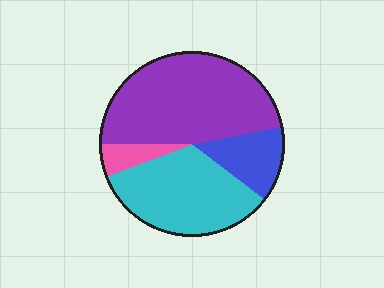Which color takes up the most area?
Purple, at roughly 45%.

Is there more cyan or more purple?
Purple.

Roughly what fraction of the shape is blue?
Blue covers 13% of the shape.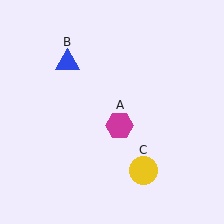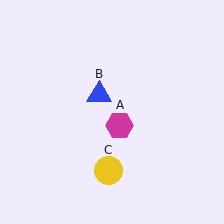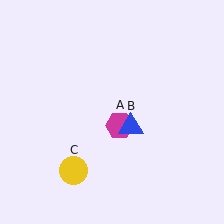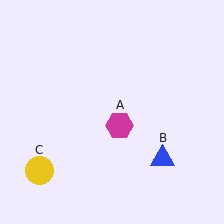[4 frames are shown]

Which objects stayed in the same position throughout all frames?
Magenta hexagon (object A) remained stationary.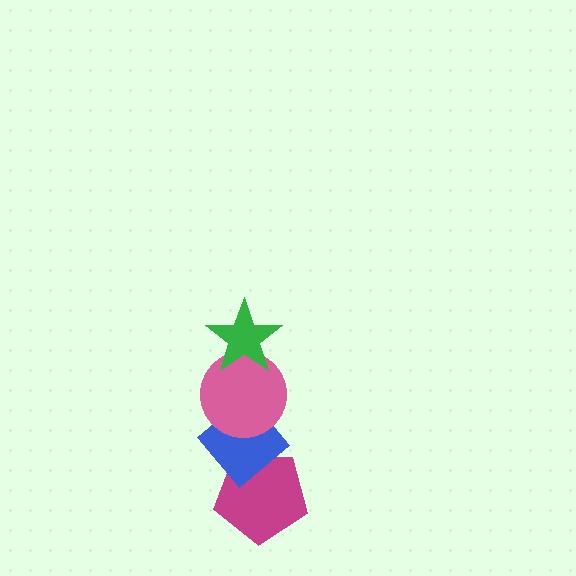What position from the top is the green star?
The green star is 1st from the top.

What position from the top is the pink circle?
The pink circle is 2nd from the top.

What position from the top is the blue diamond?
The blue diamond is 3rd from the top.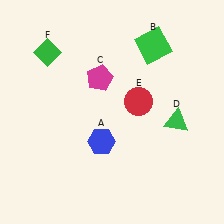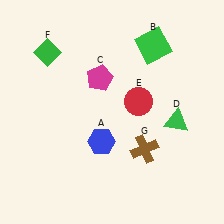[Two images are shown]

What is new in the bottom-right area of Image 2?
A brown cross (G) was added in the bottom-right area of Image 2.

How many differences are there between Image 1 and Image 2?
There is 1 difference between the two images.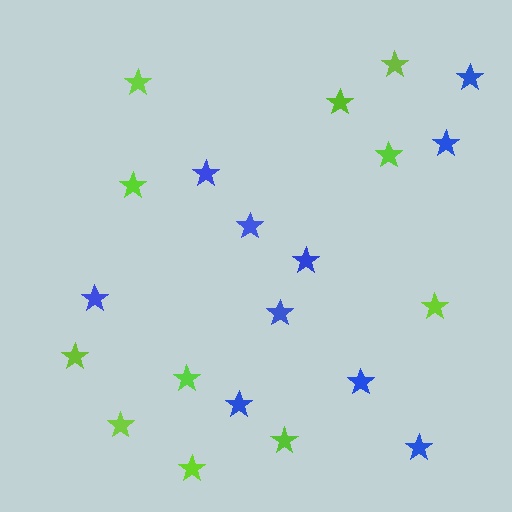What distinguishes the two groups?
There are 2 groups: one group of lime stars (11) and one group of blue stars (10).